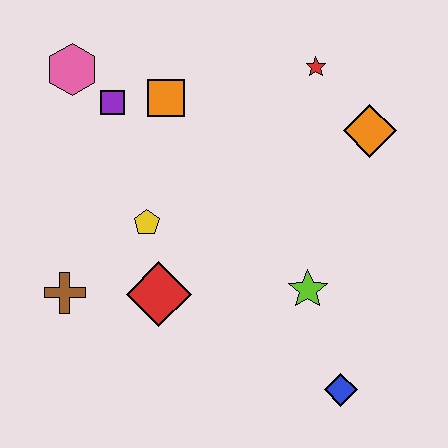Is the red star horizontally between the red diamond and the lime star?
No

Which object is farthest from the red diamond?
The red star is farthest from the red diamond.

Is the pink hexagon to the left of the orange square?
Yes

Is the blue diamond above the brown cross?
No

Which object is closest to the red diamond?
The yellow pentagon is closest to the red diamond.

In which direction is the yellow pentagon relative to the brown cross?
The yellow pentagon is to the right of the brown cross.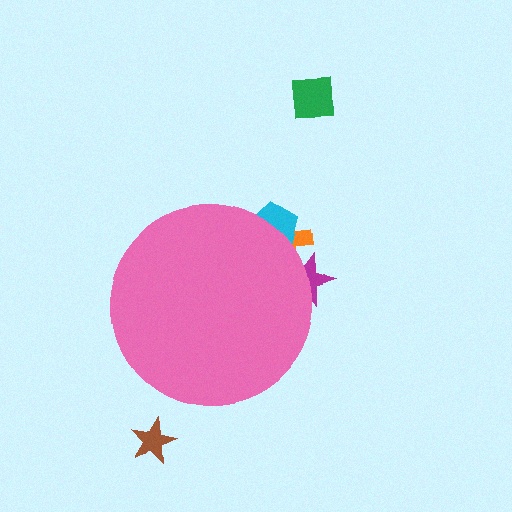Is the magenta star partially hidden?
Yes, the magenta star is partially hidden behind the pink circle.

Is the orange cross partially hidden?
Yes, the orange cross is partially hidden behind the pink circle.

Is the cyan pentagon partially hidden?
Yes, the cyan pentagon is partially hidden behind the pink circle.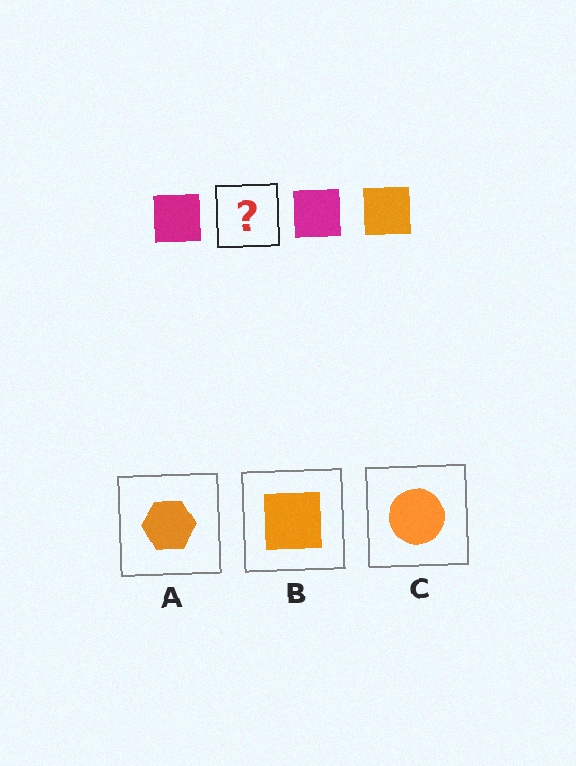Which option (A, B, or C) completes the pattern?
B.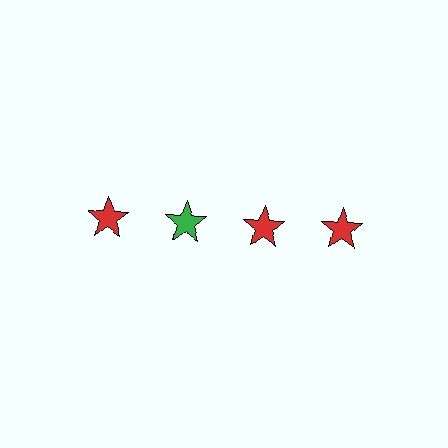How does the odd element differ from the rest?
It has a different color: green instead of red.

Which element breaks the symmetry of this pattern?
The green star in the top row, second from left column breaks the symmetry. All other shapes are red stars.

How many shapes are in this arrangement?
There are 4 shapes arranged in a grid pattern.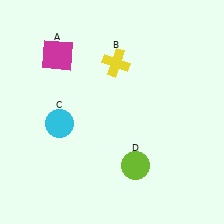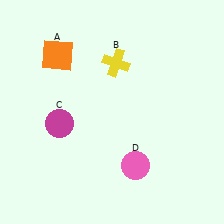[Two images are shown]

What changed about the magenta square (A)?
In Image 1, A is magenta. In Image 2, it changed to orange.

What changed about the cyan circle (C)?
In Image 1, C is cyan. In Image 2, it changed to magenta.